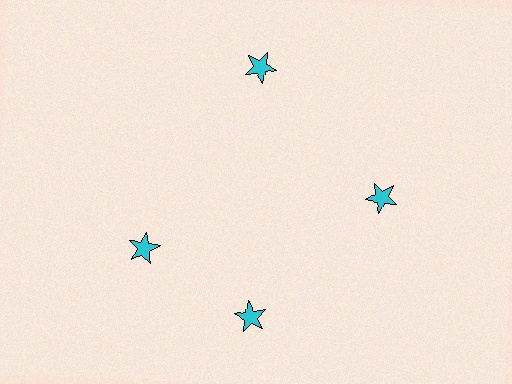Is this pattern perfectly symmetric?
No. The 4 cyan stars are arranged in a ring, but one element near the 9 o'clock position is rotated out of alignment along the ring, breaking the 4-fold rotational symmetry.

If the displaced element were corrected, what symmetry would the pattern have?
It would have 4-fold rotational symmetry — the pattern would map onto itself every 90 degrees.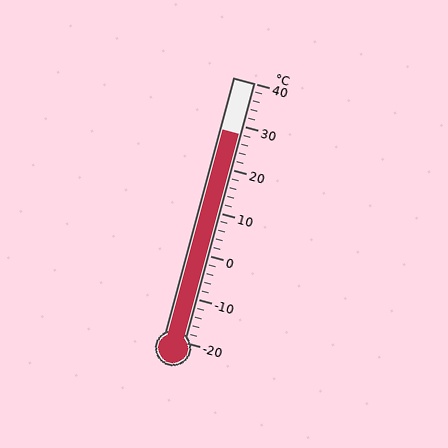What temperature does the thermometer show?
The thermometer shows approximately 28°C.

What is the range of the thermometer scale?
The thermometer scale ranges from -20°C to 40°C.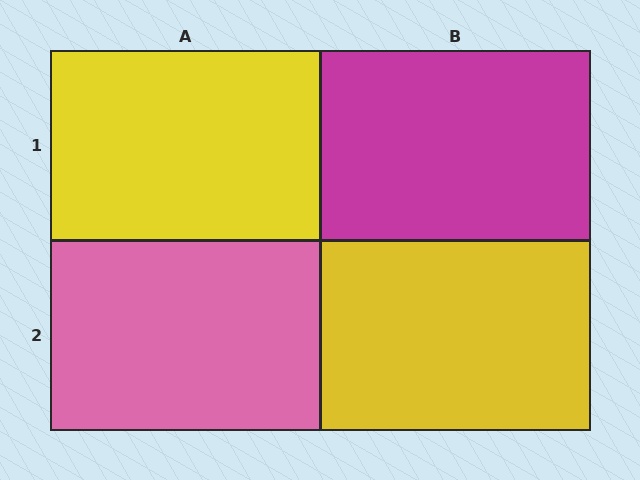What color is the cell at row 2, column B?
Yellow.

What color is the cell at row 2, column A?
Pink.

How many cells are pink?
1 cell is pink.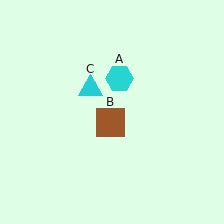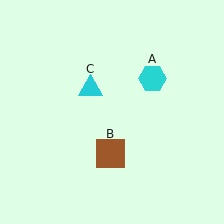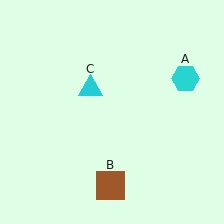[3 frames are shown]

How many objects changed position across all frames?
2 objects changed position: cyan hexagon (object A), brown square (object B).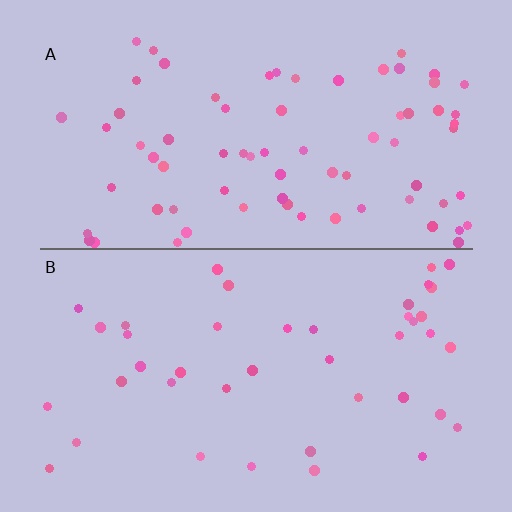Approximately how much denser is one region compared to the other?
Approximately 1.8× — region A over region B.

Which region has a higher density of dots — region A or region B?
A (the top).